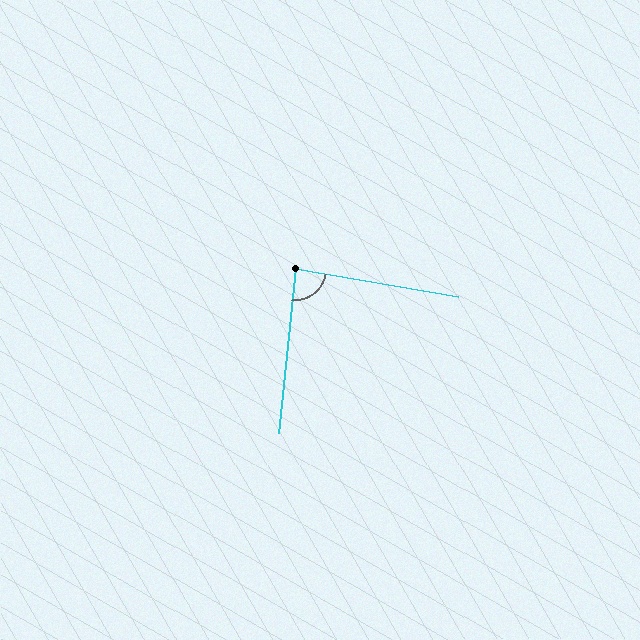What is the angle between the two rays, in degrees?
Approximately 86 degrees.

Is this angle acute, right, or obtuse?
It is approximately a right angle.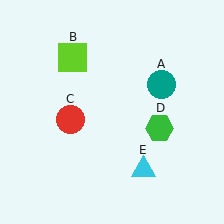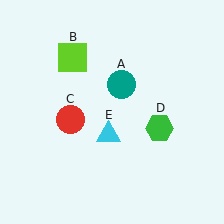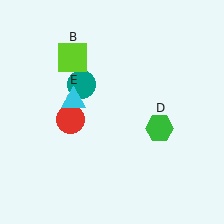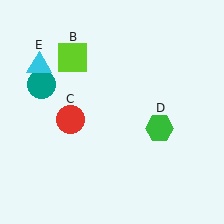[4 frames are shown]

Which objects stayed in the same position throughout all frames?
Lime square (object B) and red circle (object C) and green hexagon (object D) remained stationary.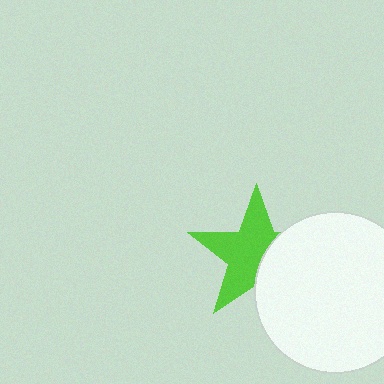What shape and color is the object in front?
The object in front is a white circle.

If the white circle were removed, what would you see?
You would see the complete lime star.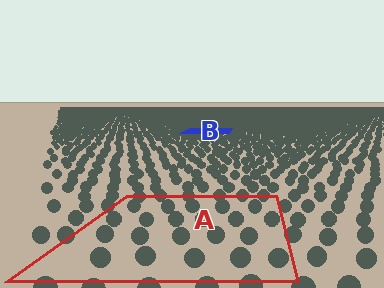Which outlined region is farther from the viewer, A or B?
Region B is farther from the viewer — the texture elements inside it appear smaller and more densely packed.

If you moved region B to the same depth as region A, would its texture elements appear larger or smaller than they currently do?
They would appear larger. At a closer depth, the same texture elements are projected at a bigger on-screen size.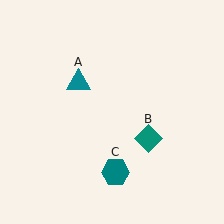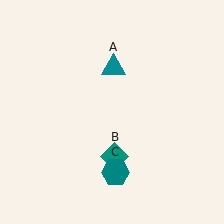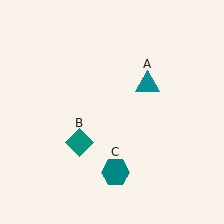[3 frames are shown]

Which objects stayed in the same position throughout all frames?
Teal hexagon (object C) remained stationary.